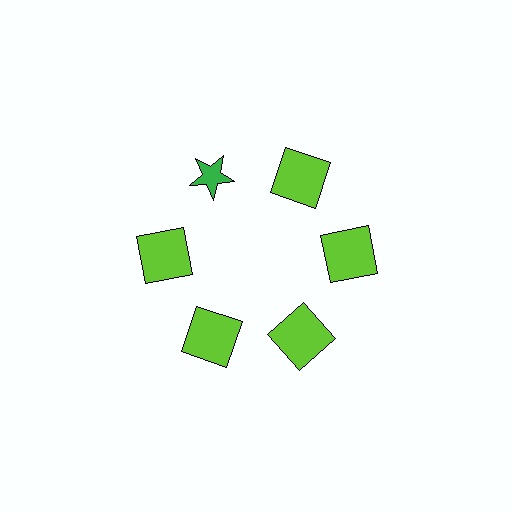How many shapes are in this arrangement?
There are 6 shapes arranged in a ring pattern.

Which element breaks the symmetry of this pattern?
The green star at roughly the 11 o'clock position breaks the symmetry. All other shapes are lime squares.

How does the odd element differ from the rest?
It differs in both color (green instead of lime) and shape (star instead of square).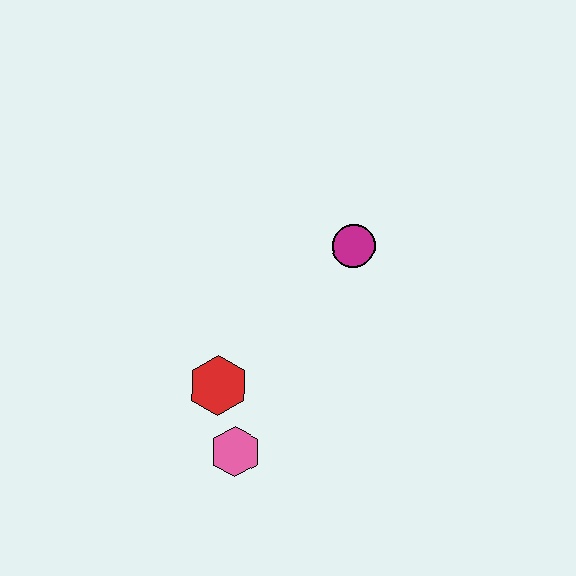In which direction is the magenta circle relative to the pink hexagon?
The magenta circle is above the pink hexagon.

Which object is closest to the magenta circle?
The red hexagon is closest to the magenta circle.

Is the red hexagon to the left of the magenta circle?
Yes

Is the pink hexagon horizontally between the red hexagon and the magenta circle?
Yes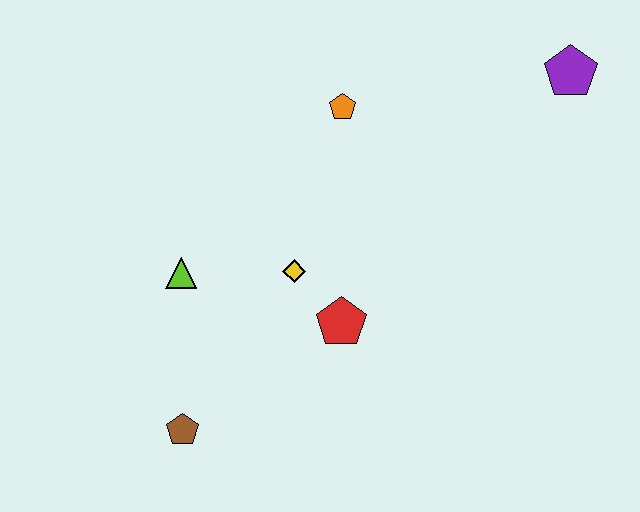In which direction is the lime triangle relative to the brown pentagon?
The lime triangle is above the brown pentagon.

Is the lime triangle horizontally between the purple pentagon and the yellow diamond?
No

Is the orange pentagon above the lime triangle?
Yes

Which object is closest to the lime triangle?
The yellow diamond is closest to the lime triangle.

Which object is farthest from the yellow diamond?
The purple pentagon is farthest from the yellow diamond.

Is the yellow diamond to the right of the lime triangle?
Yes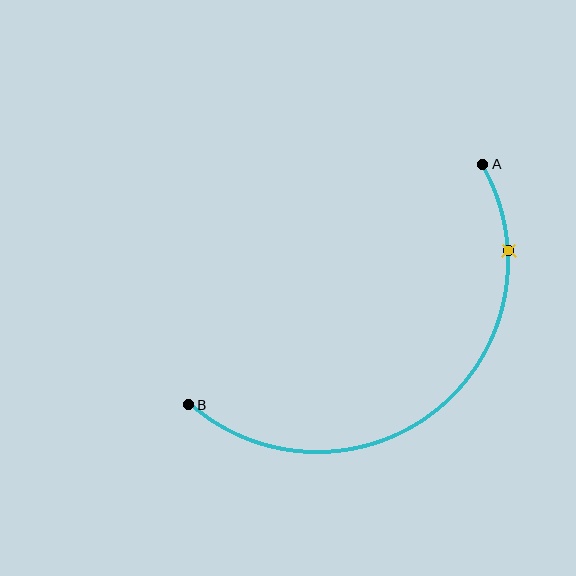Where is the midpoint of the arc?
The arc midpoint is the point on the curve farthest from the straight line joining A and B. It sits below and to the right of that line.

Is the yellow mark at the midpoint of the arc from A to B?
No. The yellow mark lies on the arc but is closer to endpoint A. The arc midpoint would be at the point on the curve equidistant along the arc from both A and B.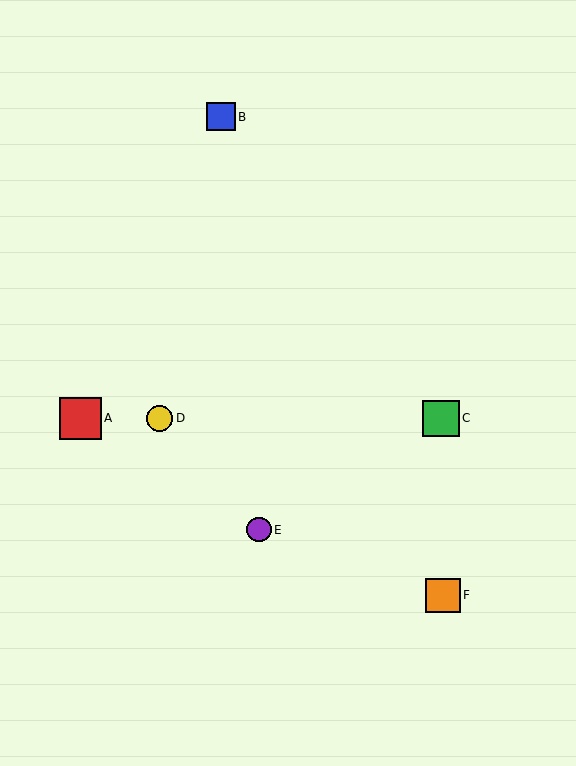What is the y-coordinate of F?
Object F is at y≈595.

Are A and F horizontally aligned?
No, A is at y≈418 and F is at y≈595.